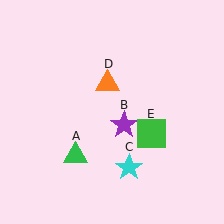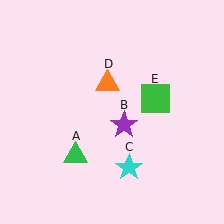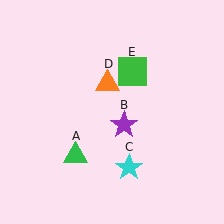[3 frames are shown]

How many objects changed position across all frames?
1 object changed position: green square (object E).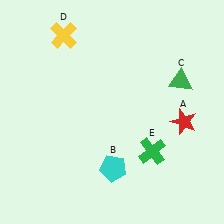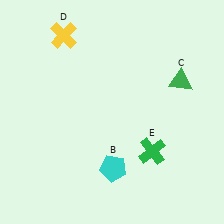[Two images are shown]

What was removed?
The red star (A) was removed in Image 2.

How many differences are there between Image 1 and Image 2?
There is 1 difference between the two images.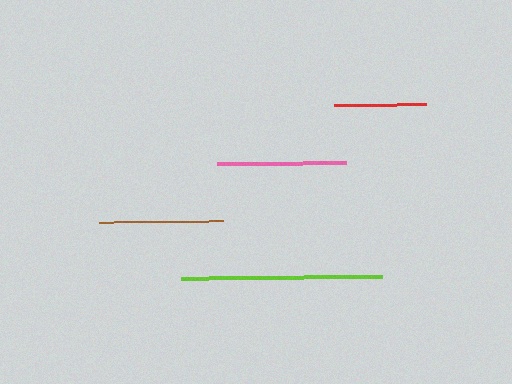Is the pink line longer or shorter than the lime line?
The lime line is longer than the pink line.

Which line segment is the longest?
The lime line is the longest at approximately 201 pixels.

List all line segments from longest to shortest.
From longest to shortest: lime, pink, brown, red.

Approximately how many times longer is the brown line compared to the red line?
The brown line is approximately 1.3 times the length of the red line.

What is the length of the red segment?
The red segment is approximately 93 pixels long.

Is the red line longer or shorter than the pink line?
The pink line is longer than the red line.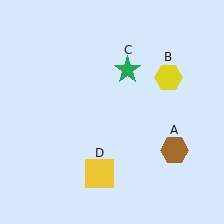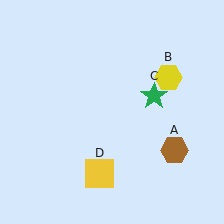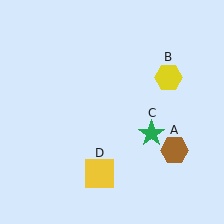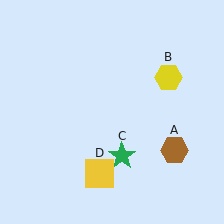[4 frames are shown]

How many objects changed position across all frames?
1 object changed position: green star (object C).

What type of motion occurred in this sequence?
The green star (object C) rotated clockwise around the center of the scene.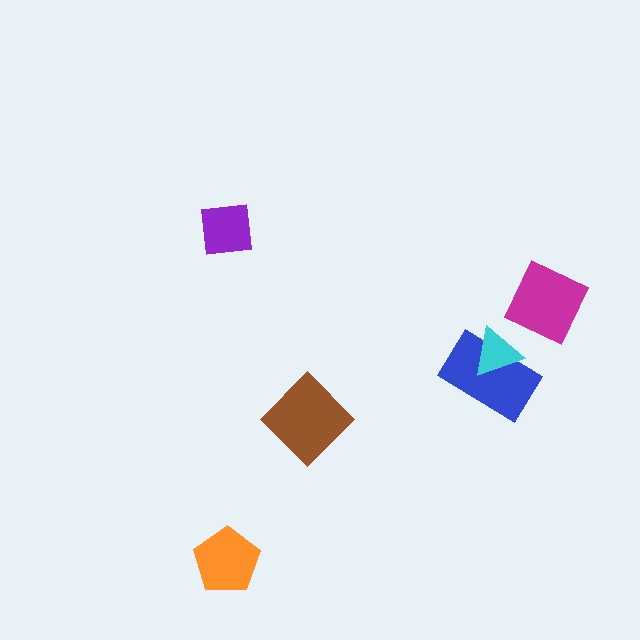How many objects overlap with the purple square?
0 objects overlap with the purple square.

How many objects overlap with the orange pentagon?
0 objects overlap with the orange pentagon.